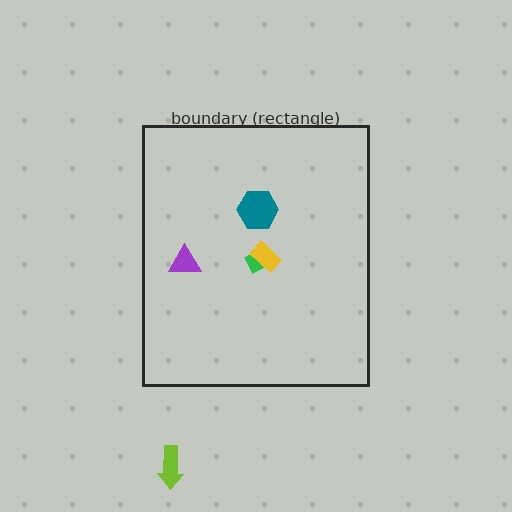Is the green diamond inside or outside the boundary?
Inside.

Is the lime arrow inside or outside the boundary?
Outside.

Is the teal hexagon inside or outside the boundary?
Inside.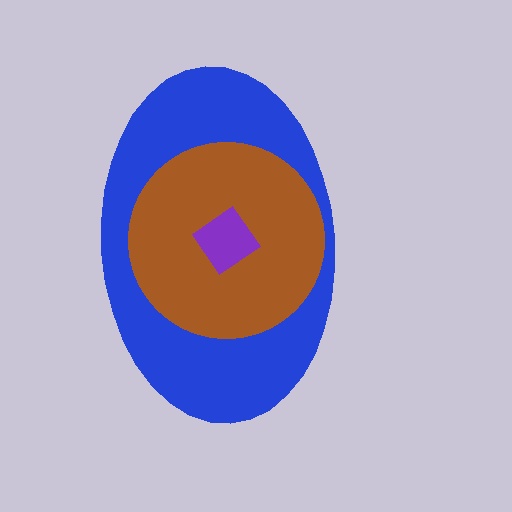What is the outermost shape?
The blue ellipse.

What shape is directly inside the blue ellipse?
The brown circle.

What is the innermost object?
The purple diamond.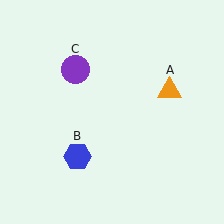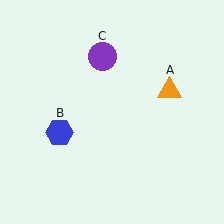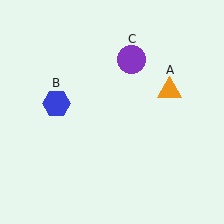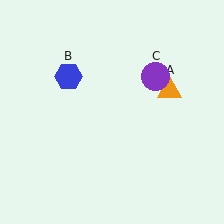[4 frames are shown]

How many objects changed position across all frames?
2 objects changed position: blue hexagon (object B), purple circle (object C).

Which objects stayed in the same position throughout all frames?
Orange triangle (object A) remained stationary.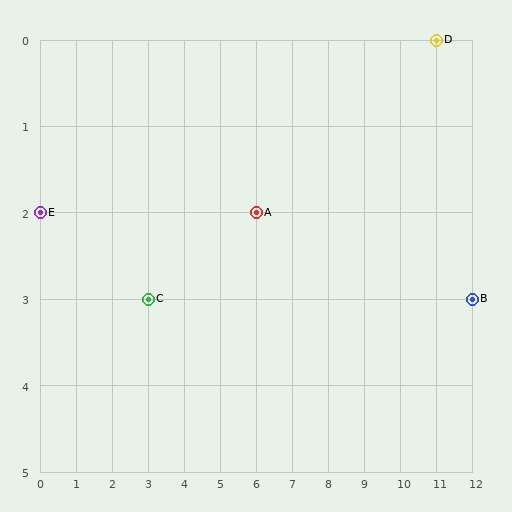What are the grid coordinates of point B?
Point B is at grid coordinates (12, 3).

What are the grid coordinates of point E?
Point E is at grid coordinates (0, 2).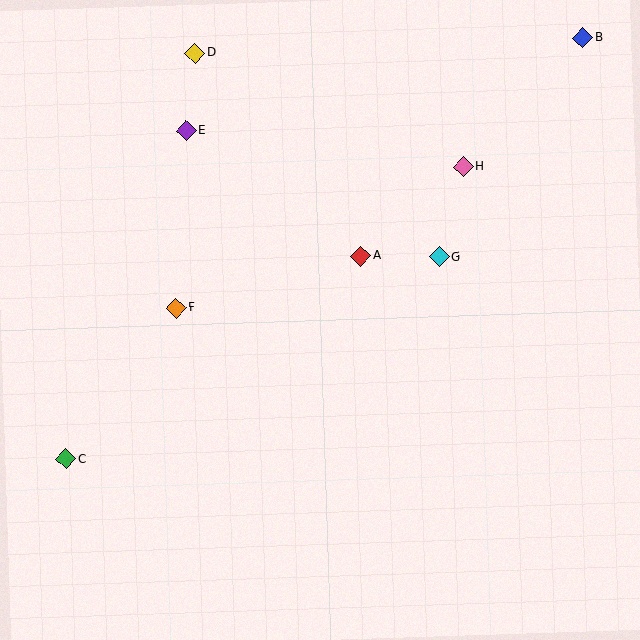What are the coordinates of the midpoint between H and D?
The midpoint between H and D is at (329, 110).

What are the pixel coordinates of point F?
Point F is at (176, 308).